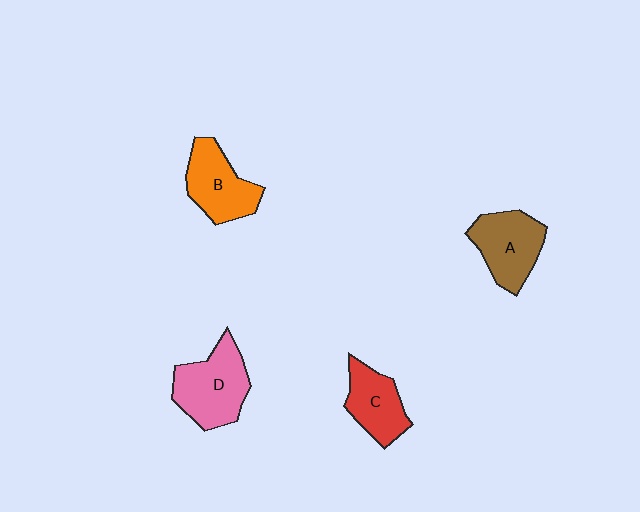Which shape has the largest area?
Shape D (pink).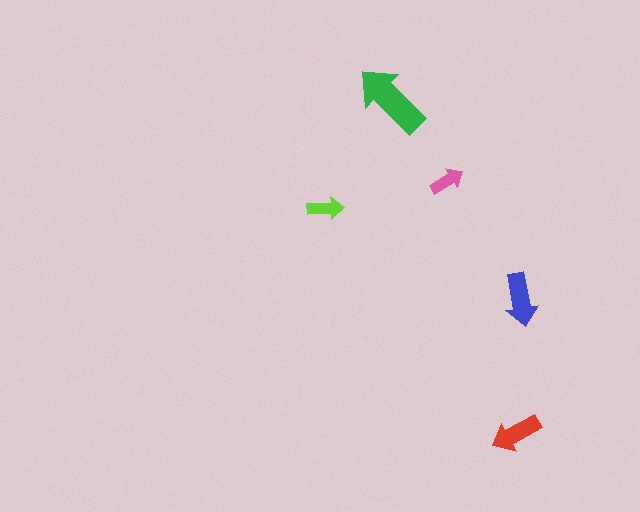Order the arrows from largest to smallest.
the green one, the blue one, the red one, the lime one, the pink one.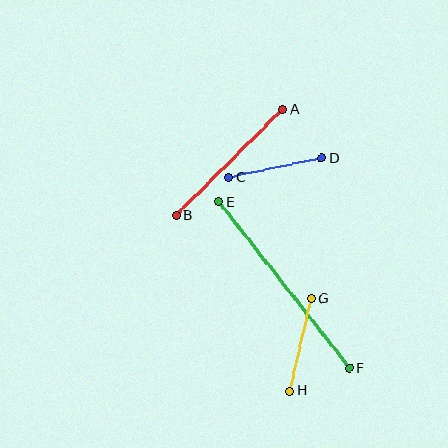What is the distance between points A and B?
The distance is approximately 150 pixels.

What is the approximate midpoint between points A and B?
The midpoint is at approximately (229, 163) pixels.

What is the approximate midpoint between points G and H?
The midpoint is at approximately (300, 345) pixels.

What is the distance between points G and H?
The distance is approximately 95 pixels.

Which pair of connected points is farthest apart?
Points E and F are farthest apart.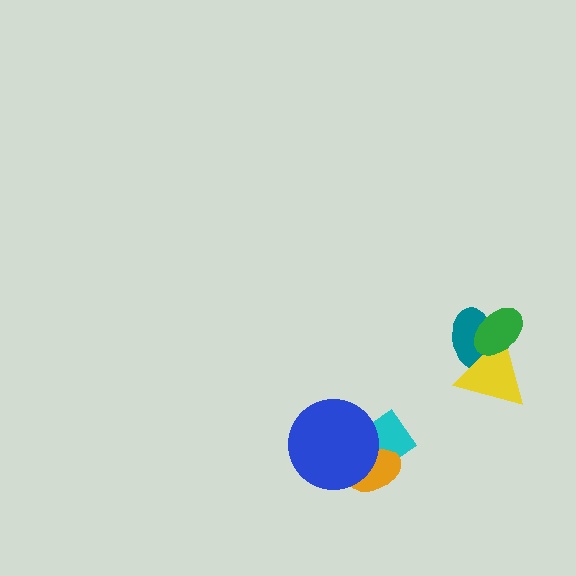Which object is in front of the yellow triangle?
The green ellipse is in front of the yellow triangle.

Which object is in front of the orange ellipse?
The blue circle is in front of the orange ellipse.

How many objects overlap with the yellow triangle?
2 objects overlap with the yellow triangle.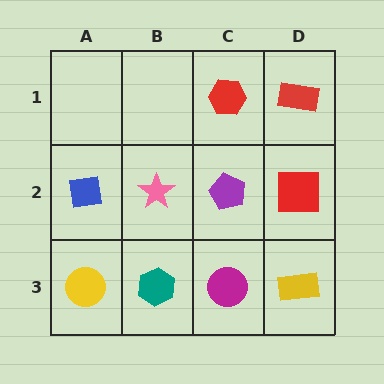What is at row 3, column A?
A yellow circle.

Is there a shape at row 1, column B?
No, that cell is empty.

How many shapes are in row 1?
2 shapes.